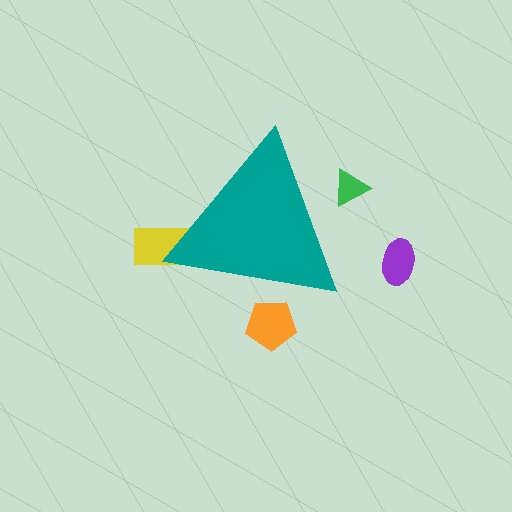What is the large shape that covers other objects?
A teal triangle.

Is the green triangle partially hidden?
Yes, the green triangle is partially hidden behind the teal triangle.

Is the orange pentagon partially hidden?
Yes, the orange pentagon is partially hidden behind the teal triangle.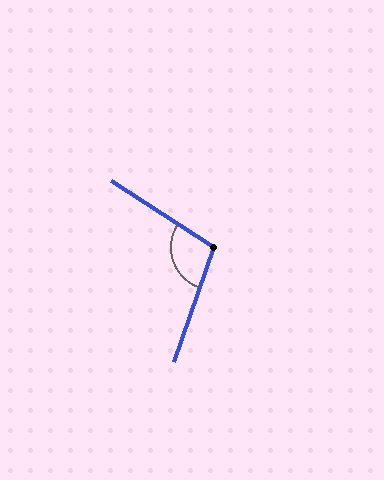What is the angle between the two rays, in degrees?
Approximately 104 degrees.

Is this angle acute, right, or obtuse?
It is obtuse.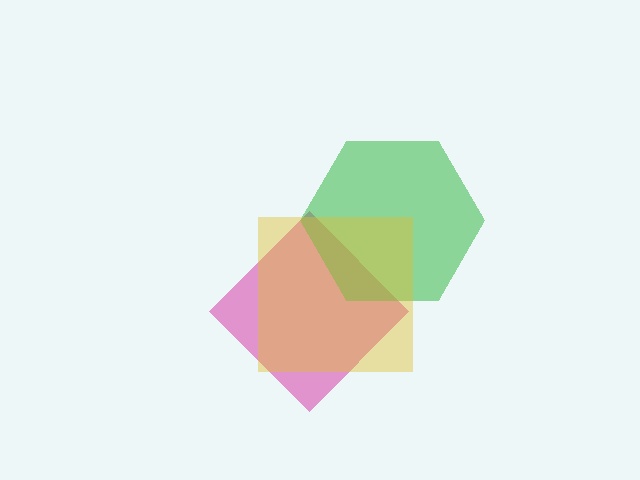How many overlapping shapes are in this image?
There are 3 overlapping shapes in the image.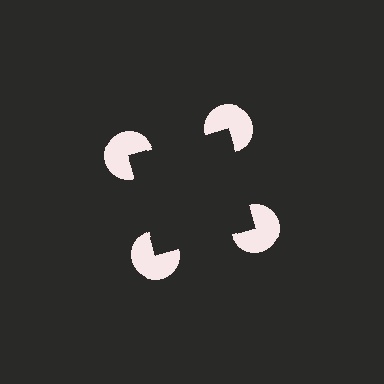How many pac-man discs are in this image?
There are 4 — one at each vertex of the illusory square.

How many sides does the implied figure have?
4 sides.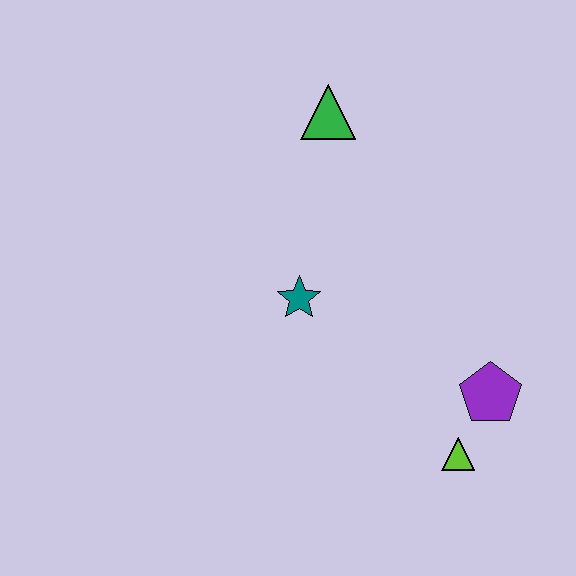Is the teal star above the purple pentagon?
Yes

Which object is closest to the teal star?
The green triangle is closest to the teal star.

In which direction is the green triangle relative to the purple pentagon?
The green triangle is above the purple pentagon.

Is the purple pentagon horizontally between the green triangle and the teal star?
No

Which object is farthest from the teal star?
The lime triangle is farthest from the teal star.